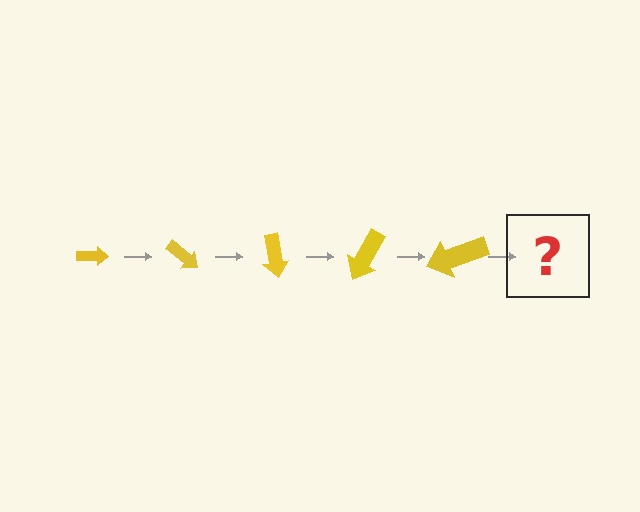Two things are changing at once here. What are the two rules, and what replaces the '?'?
The two rules are that the arrow grows larger each step and it rotates 40 degrees each step. The '?' should be an arrow, larger than the previous one and rotated 200 degrees from the start.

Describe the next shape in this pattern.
It should be an arrow, larger than the previous one and rotated 200 degrees from the start.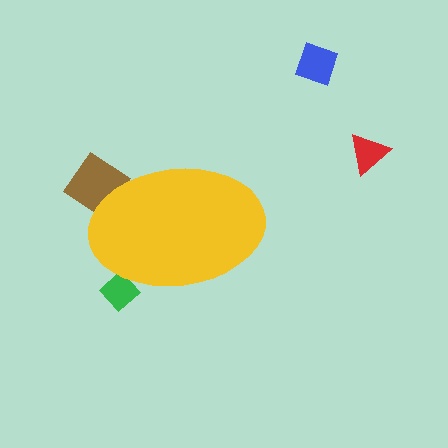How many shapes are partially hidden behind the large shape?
2 shapes are partially hidden.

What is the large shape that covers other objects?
A yellow ellipse.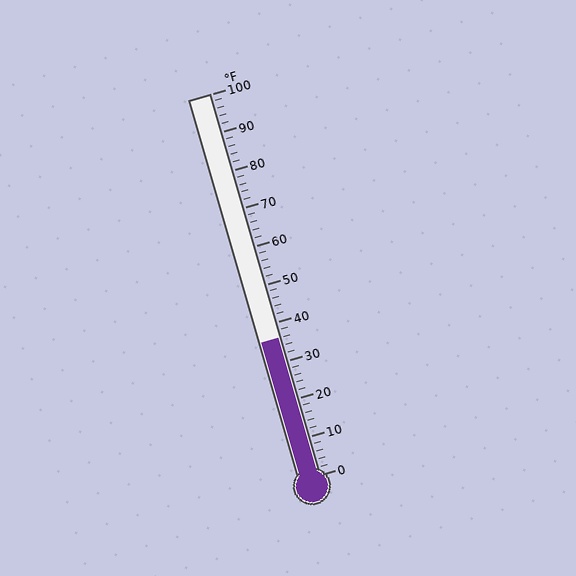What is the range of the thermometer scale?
The thermometer scale ranges from 0°F to 100°F.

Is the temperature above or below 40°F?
The temperature is below 40°F.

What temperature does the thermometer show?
The thermometer shows approximately 36°F.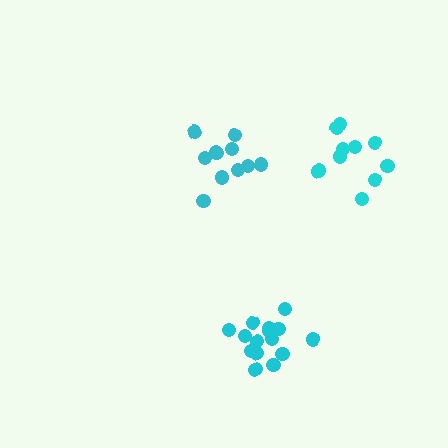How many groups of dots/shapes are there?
There are 3 groups.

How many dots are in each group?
Group 1: 15 dots, Group 2: 11 dots, Group 3: 10 dots (36 total).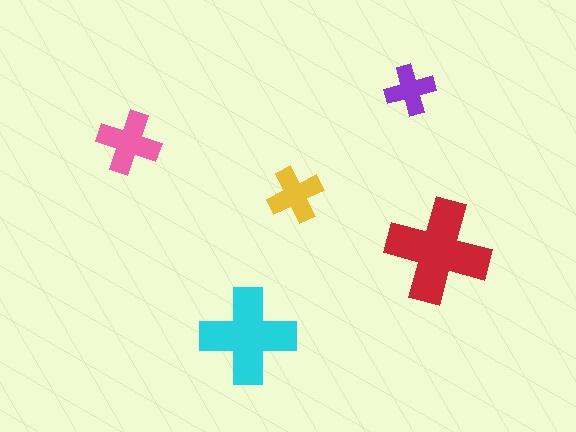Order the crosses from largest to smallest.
the red one, the cyan one, the pink one, the yellow one, the purple one.